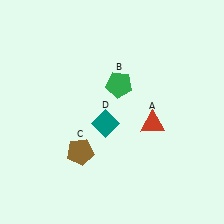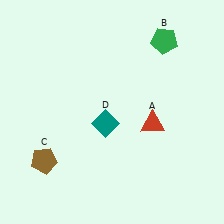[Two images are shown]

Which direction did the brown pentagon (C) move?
The brown pentagon (C) moved left.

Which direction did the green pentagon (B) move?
The green pentagon (B) moved right.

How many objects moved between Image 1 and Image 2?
2 objects moved between the two images.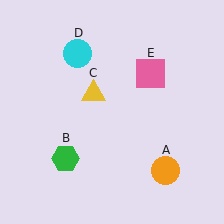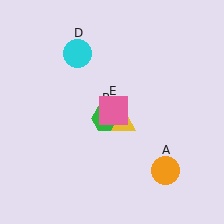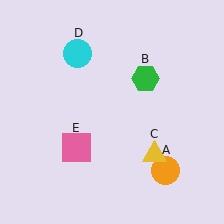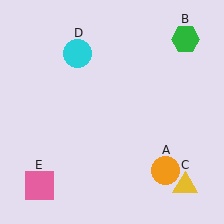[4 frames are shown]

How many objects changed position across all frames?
3 objects changed position: green hexagon (object B), yellow triangle (object C), pink square (object E).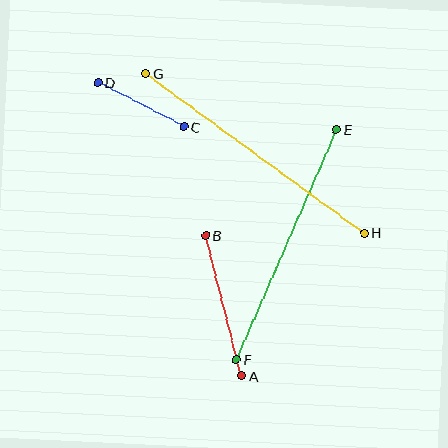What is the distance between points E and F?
The distance is approximately 251 pixels.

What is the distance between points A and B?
The distance is approximately 145 pixels.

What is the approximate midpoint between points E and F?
The midpoint is at approximately (286, 245) pixels.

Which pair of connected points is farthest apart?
Points G and H are farthest apart.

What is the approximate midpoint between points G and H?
The midpoint is at approximately (255, 153) pixels.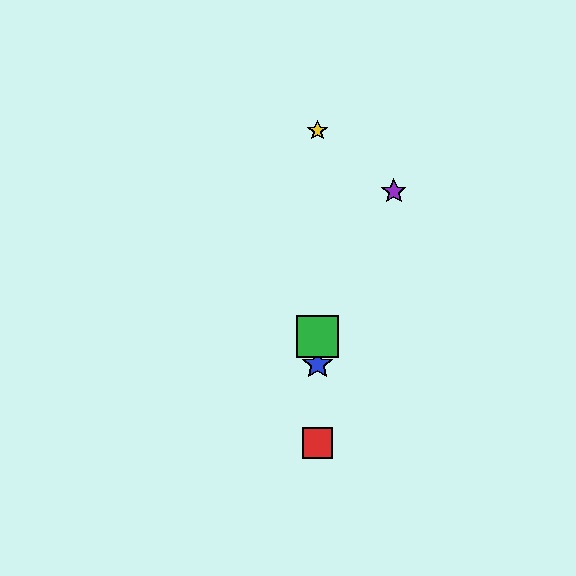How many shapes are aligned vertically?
4 shapes (the red square, the blue star, the green square, the yellow star) are aligned vertically.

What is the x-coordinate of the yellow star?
The yellow star is at x≈318.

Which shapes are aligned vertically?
The red square, the blue star, the green square, the yellow star are aligned vertically.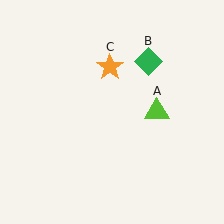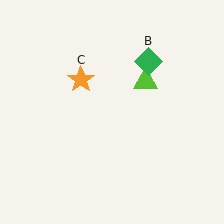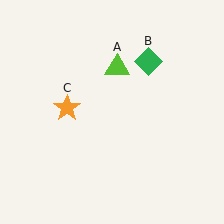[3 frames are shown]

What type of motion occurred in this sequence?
The lime triangle (object A), orange star (object C) rotated counterclockwise around the center of the scene.